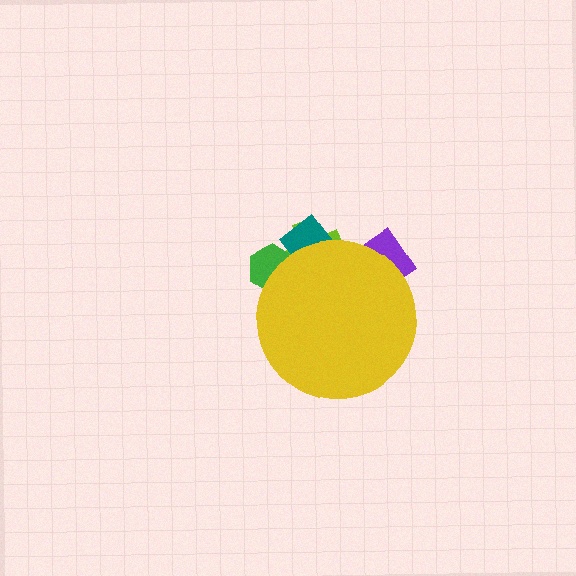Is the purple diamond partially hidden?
Yes, the purple diamond is partially hidden behind the yellow circle.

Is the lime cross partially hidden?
Yes, the lime cross is partially hidden behind the yellow circle.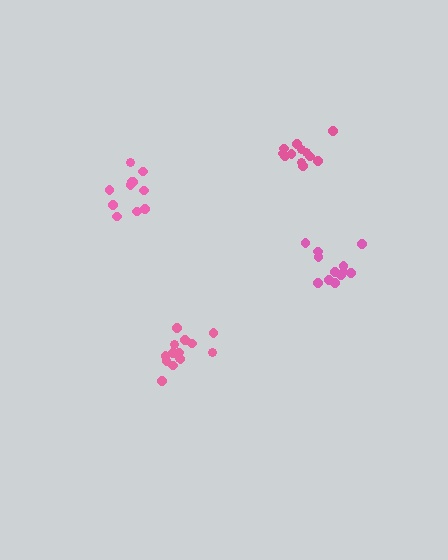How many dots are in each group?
Group 1: 12 dots, Group 2: 13 dots, Group 3: 11 dots, Group 4: 14 dots (50 total).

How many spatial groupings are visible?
There are 4 spatial groupings.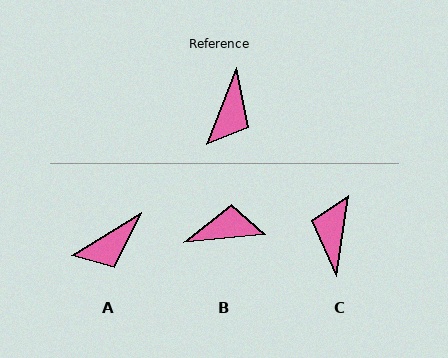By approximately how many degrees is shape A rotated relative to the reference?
Approximately 37 degrees clockwise.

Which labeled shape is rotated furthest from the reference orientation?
C, about 167 degrees away.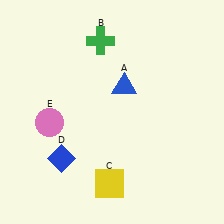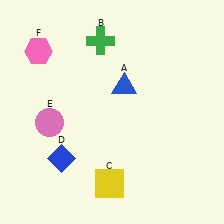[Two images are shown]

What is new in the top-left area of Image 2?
A pink hexagon (F) was added in the top-left area of Image 2.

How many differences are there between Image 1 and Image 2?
There is 1 difference between the two images.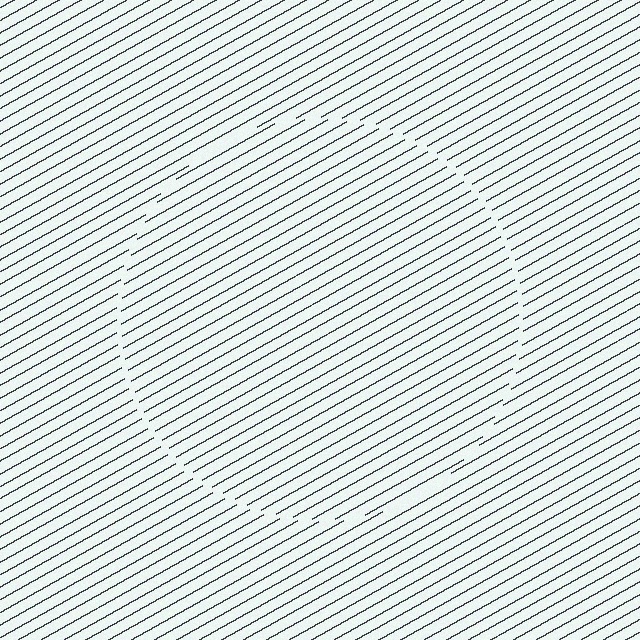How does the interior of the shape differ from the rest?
The interior of the shape contains the same grating, shifted by half a period — the contour is defined by the phase discontinuity where line-ends from the inner and outer gratings abut.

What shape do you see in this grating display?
An illusory circle. The interior of the shape contains the same grating, shifted by half a period — the contour is defined by the phase discontinuity where line-ends from the inner and outer gratings abut.